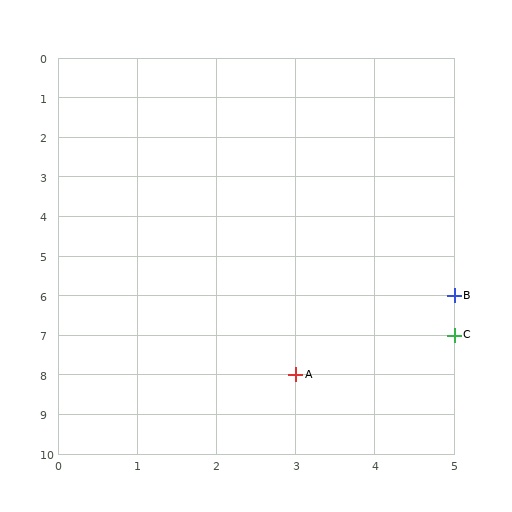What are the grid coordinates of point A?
Point A is at grid coordinates (3, 8).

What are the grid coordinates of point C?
Point C is at grid coordinates (5, 7).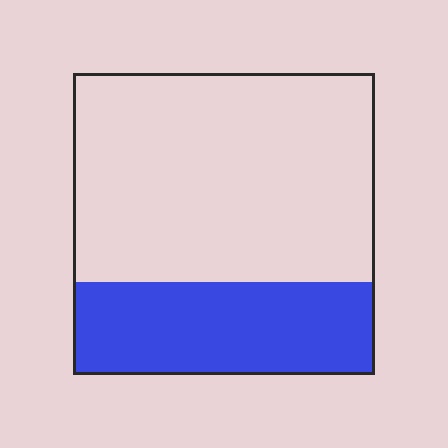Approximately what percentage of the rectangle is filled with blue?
Approximately 30%.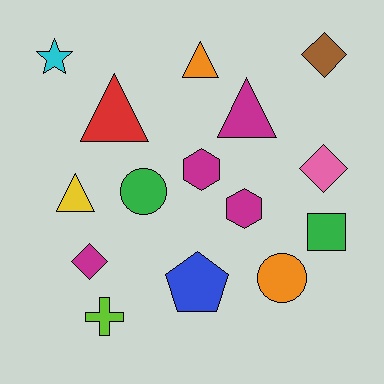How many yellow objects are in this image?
There is 1 yellow object.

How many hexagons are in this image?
There are 2 hexagons.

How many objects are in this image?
There are 15 objects.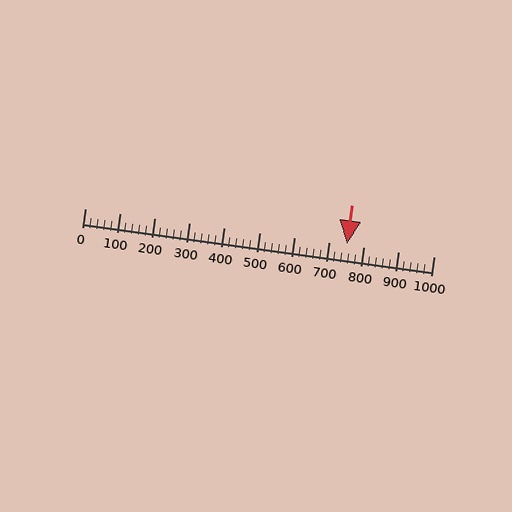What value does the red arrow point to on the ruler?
The red arrow points to approximately 750.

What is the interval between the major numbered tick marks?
The major tick marks are spaced 100 units apart.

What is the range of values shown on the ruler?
The ruler shows values from 0 to 1000.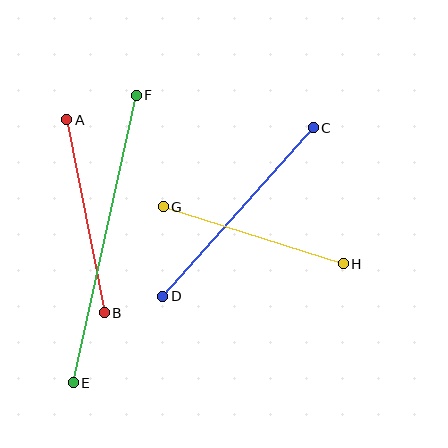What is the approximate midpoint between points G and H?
The midpoint is at approximately (253, 235) pixels.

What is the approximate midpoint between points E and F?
The midpoint is at approximately (105, 239) pixels.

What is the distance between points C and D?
The distance is approximately 226 pixels.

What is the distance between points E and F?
The distance is approximately 294 pixels.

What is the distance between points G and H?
The distance is approximately 189 pixels.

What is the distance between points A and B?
The distance is approximately 197 pixels.